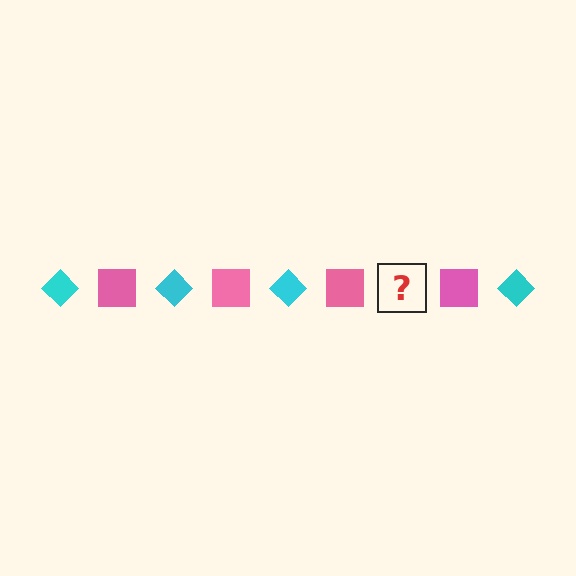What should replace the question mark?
The question mark should be replaced with a cyan diamond.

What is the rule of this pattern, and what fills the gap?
The rule is that the pattern alternates between cyan diamond and pink square. The gap should be filled with a cyan diamond.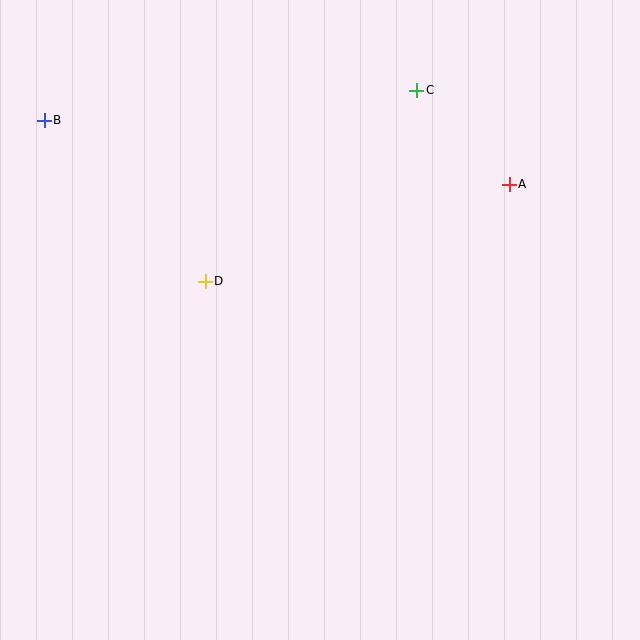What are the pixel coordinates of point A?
Point A is at (509, 184).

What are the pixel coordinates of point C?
Point C is at (417, 90).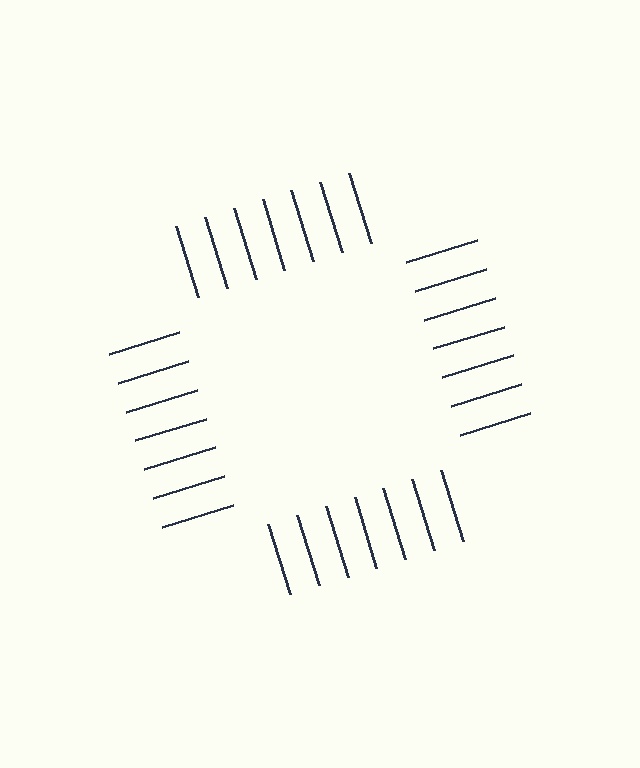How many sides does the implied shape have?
4 sides — the line-ends trace a square.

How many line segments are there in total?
28 — 7 along each of the 4 edges.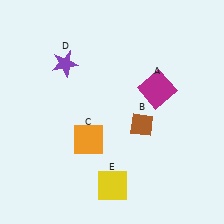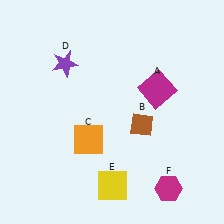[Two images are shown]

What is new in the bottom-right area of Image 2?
A magenta hexagon (F) was added in the bottom-right area of Image 2.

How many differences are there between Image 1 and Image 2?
There is 1 difference between the two images.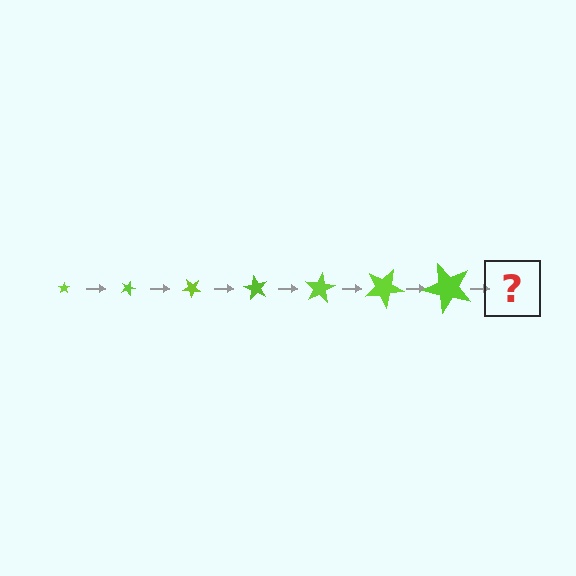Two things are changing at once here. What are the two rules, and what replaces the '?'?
The two rules are that the star grows larger each step and it rotates 20 degrees each step. The '?' should be a star, larger than the previous one and rotated 140 degrees from the start.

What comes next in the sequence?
The next element should be a star, larger than the previous one and rotated 140 degrees from the start.